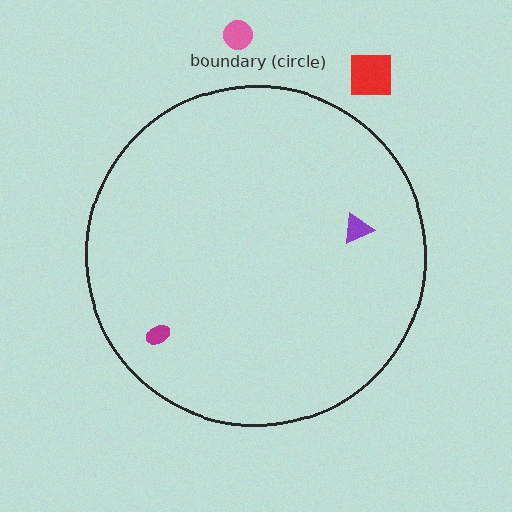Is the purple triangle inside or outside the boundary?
Inside.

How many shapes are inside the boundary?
2 inside, 2 outside.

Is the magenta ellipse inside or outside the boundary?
Inside.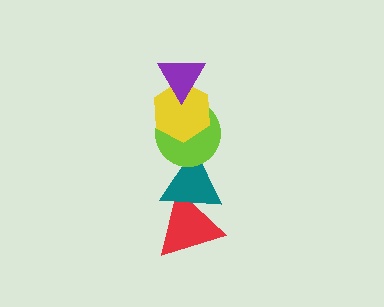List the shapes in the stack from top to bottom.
From top to bottom: the purple triangle, the yellow hexagon, the lime circle, the teal triangle, the red triangle.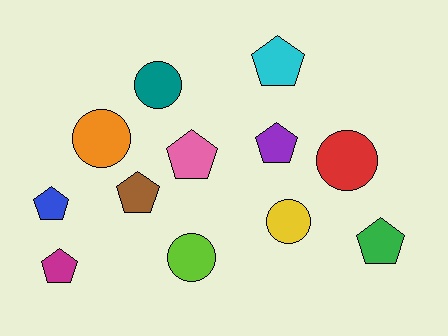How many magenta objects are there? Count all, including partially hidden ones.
There is 1 magenta object.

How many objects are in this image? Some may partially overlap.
There are 12 objects.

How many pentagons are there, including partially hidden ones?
There are 7 pentagons.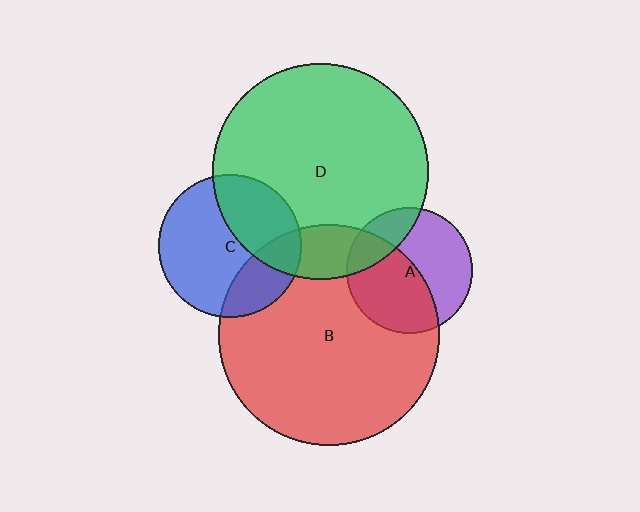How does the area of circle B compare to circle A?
Approximately 3.1 times.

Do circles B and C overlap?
Yes.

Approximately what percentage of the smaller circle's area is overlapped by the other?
Approximately 25%.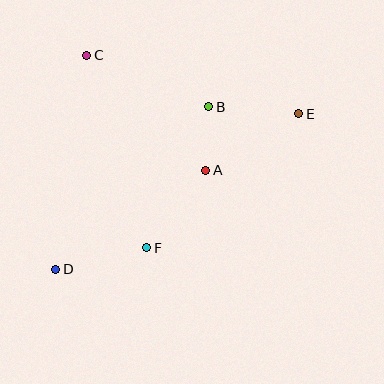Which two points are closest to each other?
Points A and B are closest to each other.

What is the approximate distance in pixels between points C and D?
The distance between C and D is approximately 216 pixels.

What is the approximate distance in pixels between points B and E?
The distance between B and E is approximately 90 pixels.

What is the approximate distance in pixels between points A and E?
The distance between A and E is approximately 109 pixels.